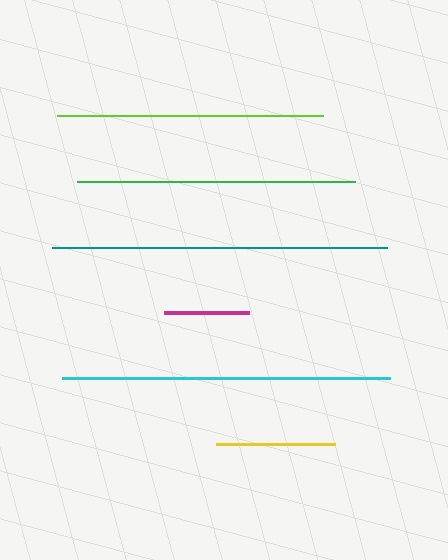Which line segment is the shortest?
The magenta line is the shortest at approximately 85 pixels.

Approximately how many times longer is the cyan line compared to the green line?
The cyan line is approximately 1.2 times the length of the green line.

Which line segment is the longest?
The teal line is the longest at approximately 335 pixels.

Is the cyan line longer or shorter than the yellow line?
The cyan line is longer than the yellow line.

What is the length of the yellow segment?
The yellow segment is approximately 118 pixels long.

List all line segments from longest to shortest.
From longest to shortest: teal, cyan, green, lime, yellow, magenta.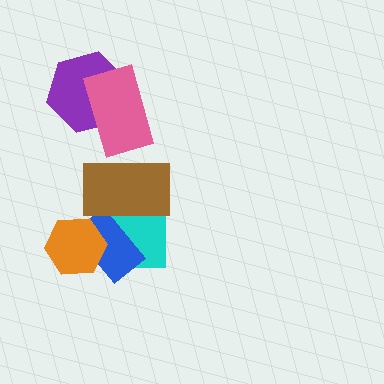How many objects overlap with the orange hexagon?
1 object overlaps with the orange hexagon.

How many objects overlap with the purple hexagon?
1 object overlaps with the purple hexagon.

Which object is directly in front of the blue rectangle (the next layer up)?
The brown rectangle is directly in front of the blue rectangle.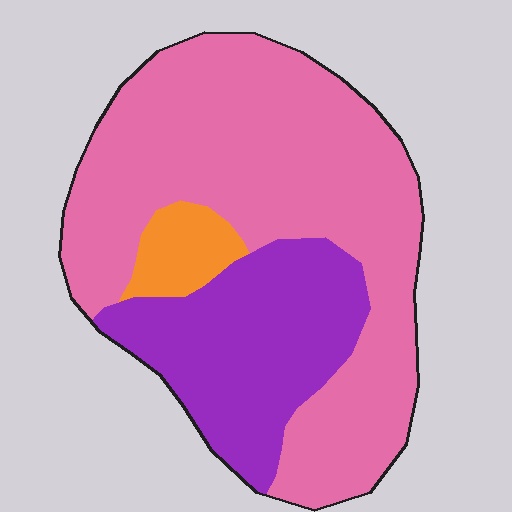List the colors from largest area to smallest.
From largest to smallest: pink, purple, orange.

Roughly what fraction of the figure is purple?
Purple covers about 30% of the figure.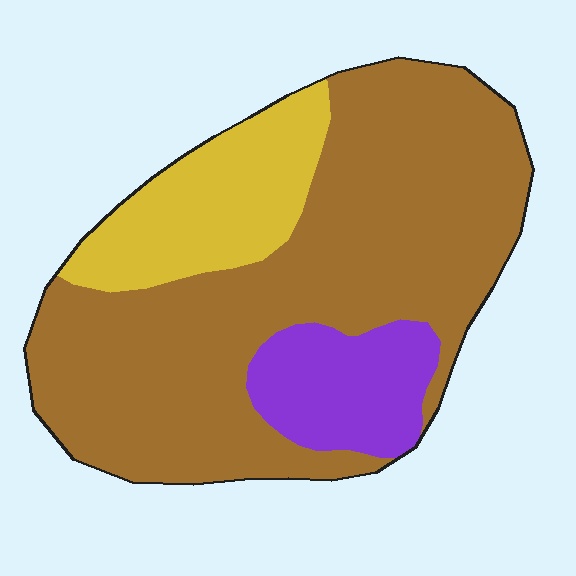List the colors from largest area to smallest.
From largest to smallest: brown, yellow, purple.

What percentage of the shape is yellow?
Yellow covers about 20% of the shape.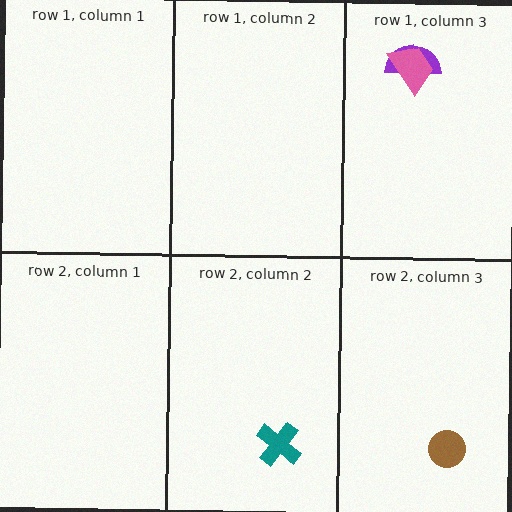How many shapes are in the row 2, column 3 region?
1.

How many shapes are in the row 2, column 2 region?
1.